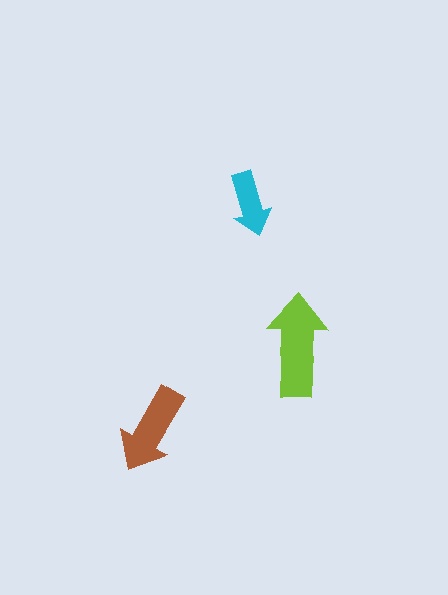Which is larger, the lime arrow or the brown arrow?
The lime one.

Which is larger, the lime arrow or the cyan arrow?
The lime one.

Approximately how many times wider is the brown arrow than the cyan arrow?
About 1.5 times wider.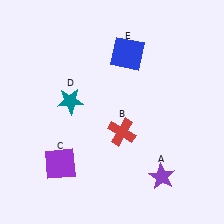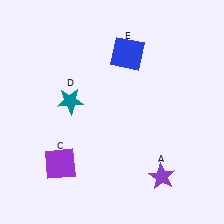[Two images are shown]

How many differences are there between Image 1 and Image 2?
There is 1 difference between the two images.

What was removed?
The red cross (B) was removed in Image 2.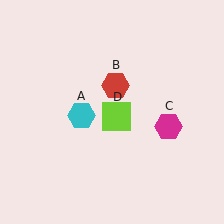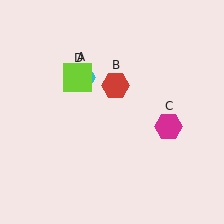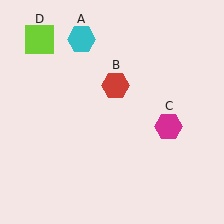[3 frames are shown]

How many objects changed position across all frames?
2 objects changed position: cyan hexagon (object A), lime square (object D).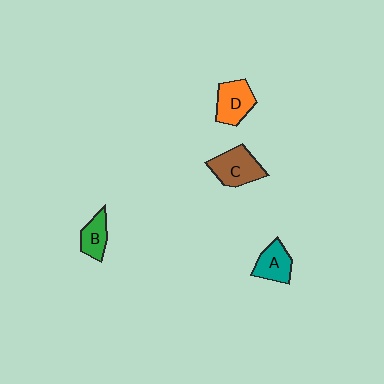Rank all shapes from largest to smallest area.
From largest to smallest: C (brown), D (orange), A (teal), B (green).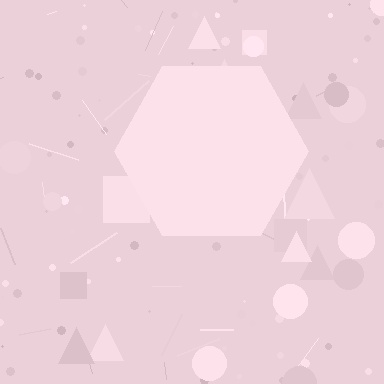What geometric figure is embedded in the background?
A hexagon is embedded in the background.